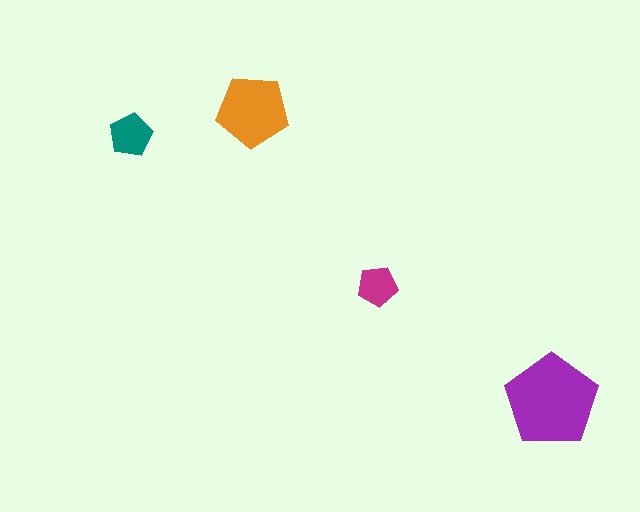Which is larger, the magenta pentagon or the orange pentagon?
The orange one.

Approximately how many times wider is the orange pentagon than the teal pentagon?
About 1.5 times wider.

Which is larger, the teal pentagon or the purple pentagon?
The purple one.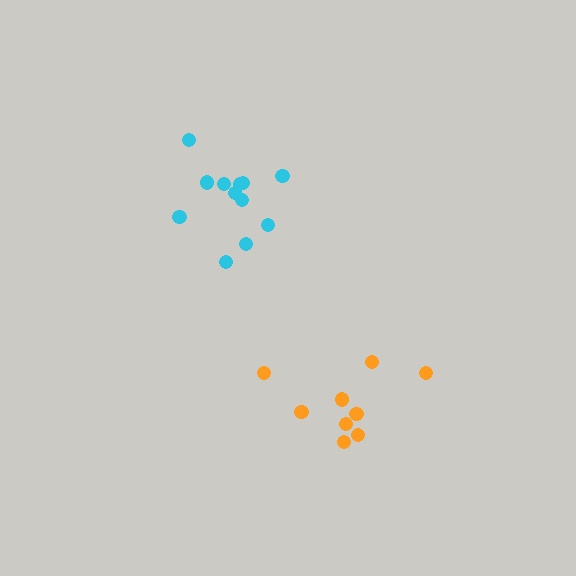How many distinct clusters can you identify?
There are 2 distinct clusters.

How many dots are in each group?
Group 1: 12 dots, Group 2: 9 dots (21 total).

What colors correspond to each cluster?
The clusters are colored: cyan, orange.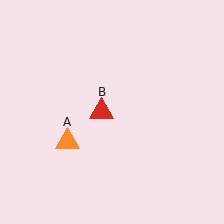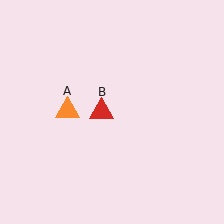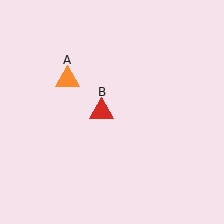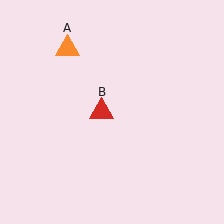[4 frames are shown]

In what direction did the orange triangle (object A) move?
The orange triangle (object A) moved up.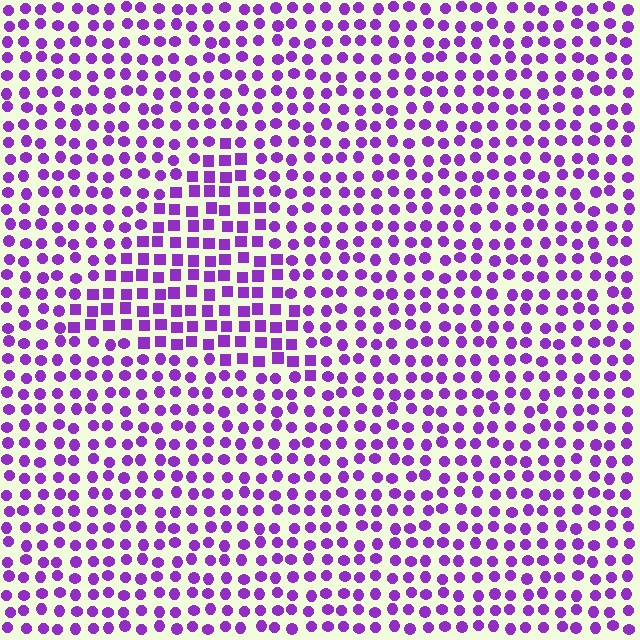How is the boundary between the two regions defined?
The boundary is defined by a change in element shape: squares inside vs. circles outside. All elements share the same color and spacing.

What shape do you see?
I see a triangle.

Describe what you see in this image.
The image is filled with small purple elements arranged in a uniform grid. A triangle-shaped region contains squares, while the surrounding area contains circles. The boundary is defined purely by the change in element shape.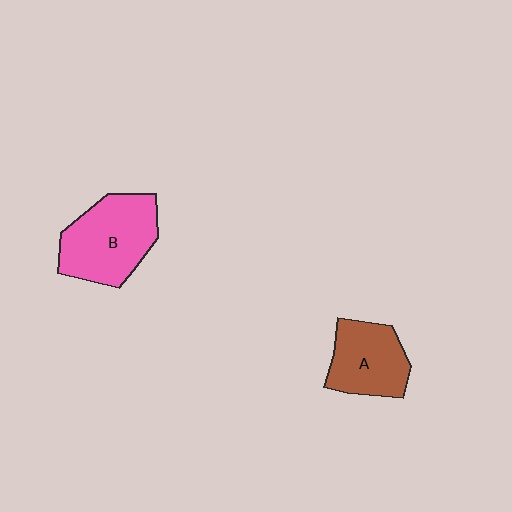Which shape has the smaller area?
Shape A (brown).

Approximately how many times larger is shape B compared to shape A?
Approximately 1.3 times.